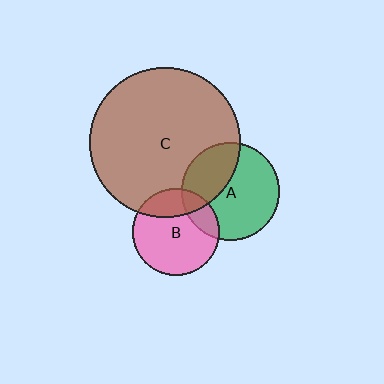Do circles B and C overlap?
Yes.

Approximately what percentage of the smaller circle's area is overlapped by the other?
Approximately 25%.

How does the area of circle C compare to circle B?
Approximately 3.0 times.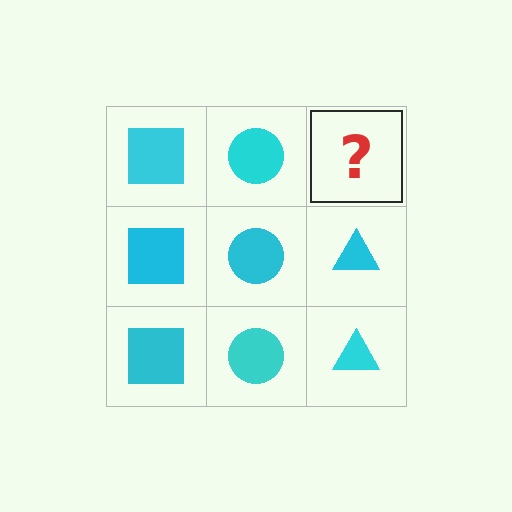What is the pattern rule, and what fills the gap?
The rule is that each column has a consistent shape. The gap should be filled with a cyan triangle.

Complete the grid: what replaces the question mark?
The question mark should be replaced with a cyan triangle.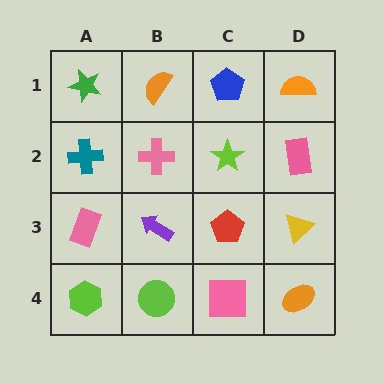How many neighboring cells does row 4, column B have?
3.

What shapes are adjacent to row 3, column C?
A lime star (row 2, column C), a pink square (row 4, column C), a purple arrow (row 3, column B), a yellow triangle (row 3, column D).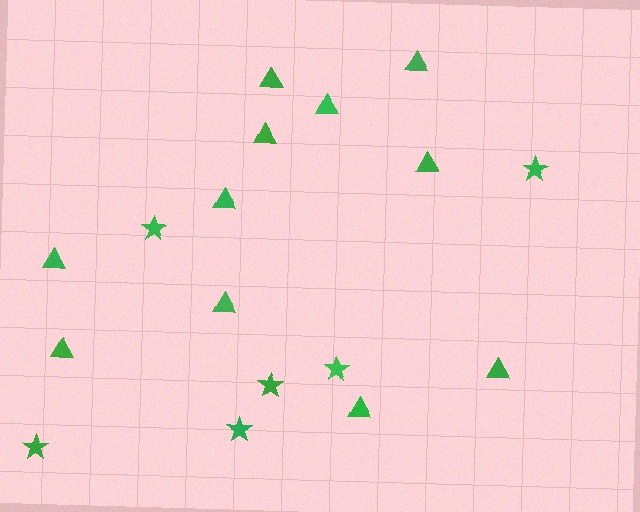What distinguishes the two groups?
There are 2 groups: one group of triangles (11) and one group of stars (6).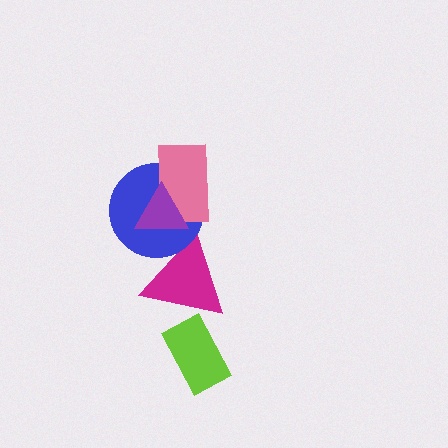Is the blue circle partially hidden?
Yes, it is partially covered by another shape.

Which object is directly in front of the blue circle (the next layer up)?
The pink rectangle is directly in front of the blue circle.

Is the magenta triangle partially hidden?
Yes, it is partially covered by another shape.